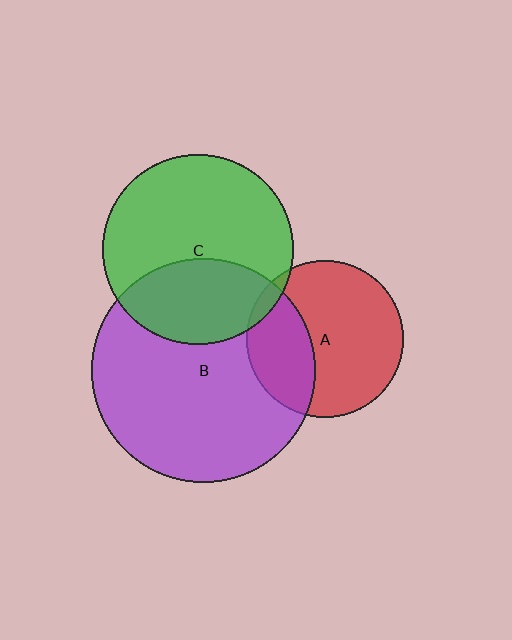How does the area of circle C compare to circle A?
Approximately 1.5 times.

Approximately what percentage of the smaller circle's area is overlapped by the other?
Approximately 35%.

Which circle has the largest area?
Circle B (purple).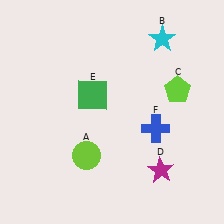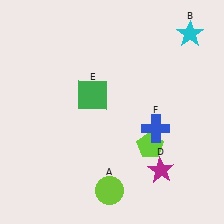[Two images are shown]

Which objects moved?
The objects that moved are: the lime circle (A), the cyan star (B), the lime pentagon (C).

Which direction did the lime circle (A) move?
The lime circle (A) moved down.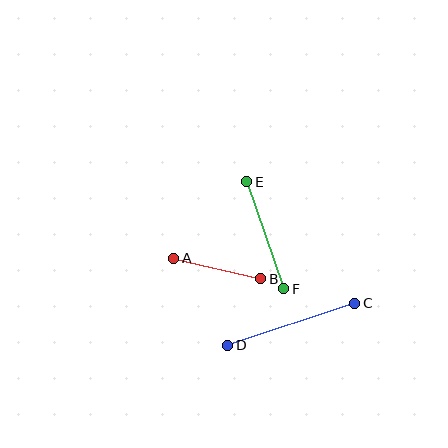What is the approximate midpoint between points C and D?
The midpoint is at approximately (291, 324) pixels.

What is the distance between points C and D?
The distance is approximately 134 pixels.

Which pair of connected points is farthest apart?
Points C and D are farthest apart.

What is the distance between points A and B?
The distance is approximately 89 pixels.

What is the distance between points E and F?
The distance is approximately 113 pixels.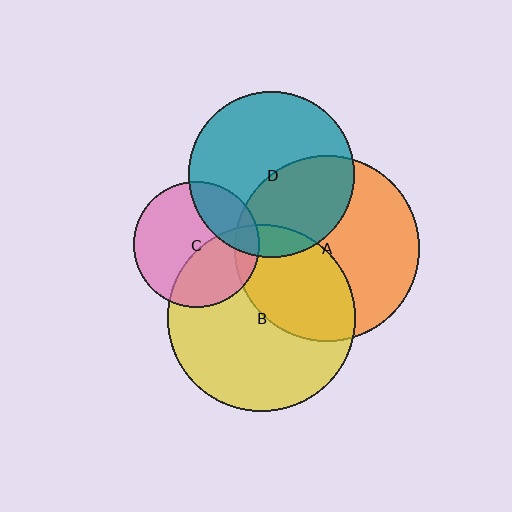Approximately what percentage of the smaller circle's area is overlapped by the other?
Approximately 40%.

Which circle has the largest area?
Circle B (yellow).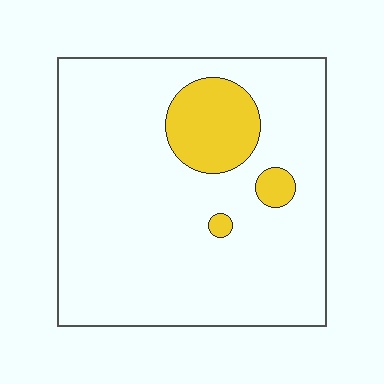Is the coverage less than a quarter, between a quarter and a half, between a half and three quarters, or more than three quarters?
Less than a quarter.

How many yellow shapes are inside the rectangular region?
3.